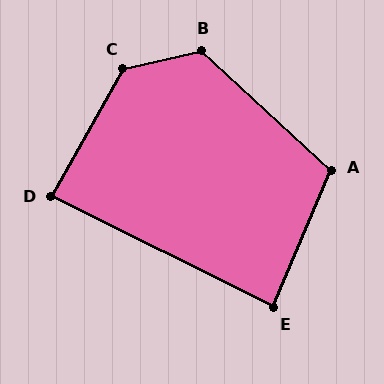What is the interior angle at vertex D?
Approximately 87 degrees (approximately right).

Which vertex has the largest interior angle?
C, at approximately 132 degrees.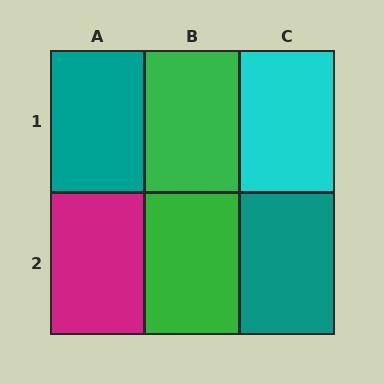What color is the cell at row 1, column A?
Teal.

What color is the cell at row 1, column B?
Green.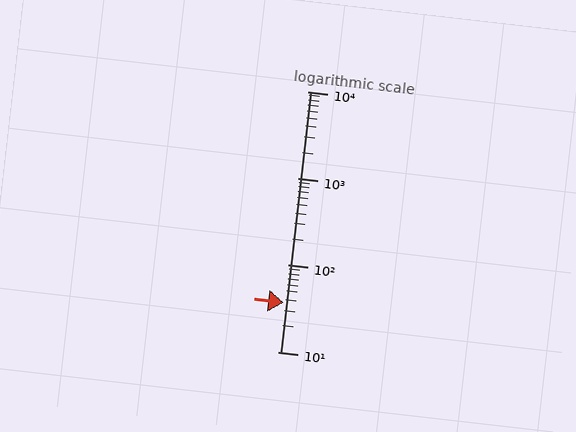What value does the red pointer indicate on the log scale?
The pointer indicates approximately 37.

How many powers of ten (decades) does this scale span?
The scale spans 3 decades, from 10 to 10000.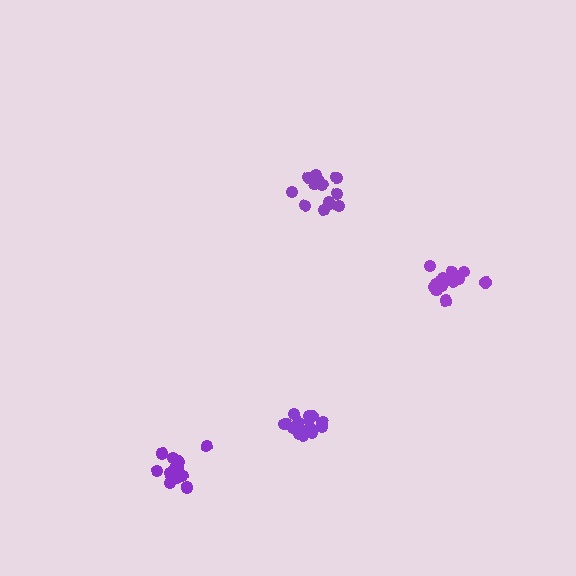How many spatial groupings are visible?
There are 4 spatial groupings.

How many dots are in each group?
Group 1: 13 dots, Group 2: 13 dots, Group 3: 15 dots, Group 4: 16 dots (57 total).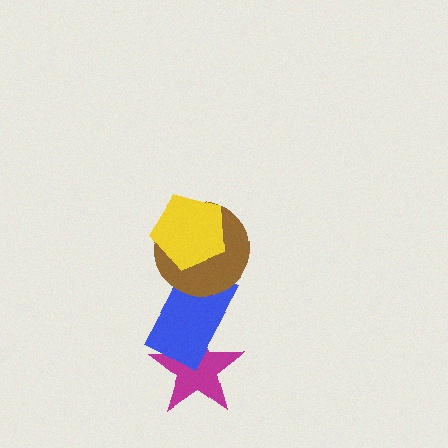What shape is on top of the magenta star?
The blue rectangle is on top of the magenta star.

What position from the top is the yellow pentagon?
The yellow pentagon is 1st from the top.